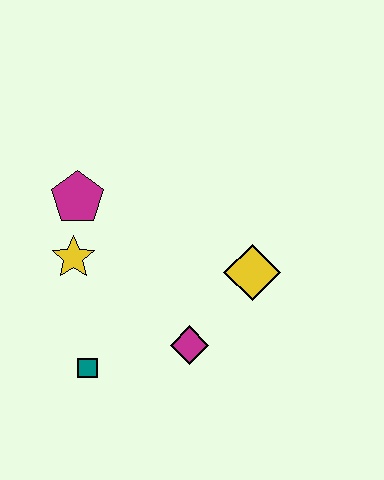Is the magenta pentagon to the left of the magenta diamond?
Yes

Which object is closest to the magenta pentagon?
The yellow star is closest to the magenta pentagon.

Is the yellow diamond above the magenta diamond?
Yes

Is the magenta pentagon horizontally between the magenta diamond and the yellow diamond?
No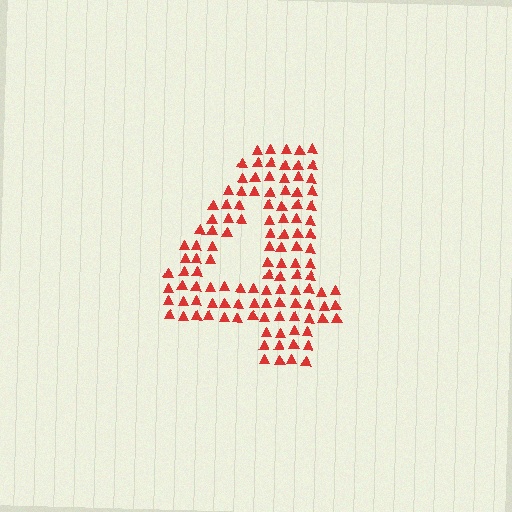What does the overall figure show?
The overall figure shows the digit 4.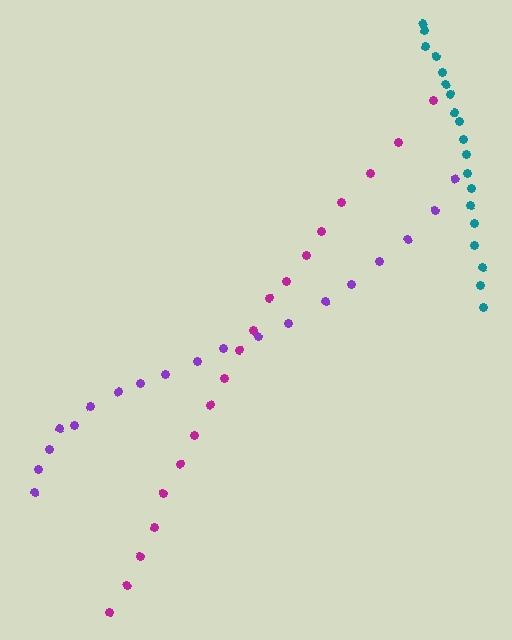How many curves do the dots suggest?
There are 3 distinct paths.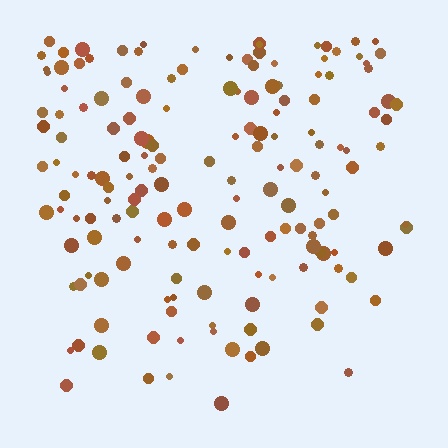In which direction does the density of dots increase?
From bottom to top, with the top side densest.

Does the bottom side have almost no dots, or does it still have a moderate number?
Still a moderate number, just noticeably fewer than the top.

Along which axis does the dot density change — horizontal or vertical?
Vertical.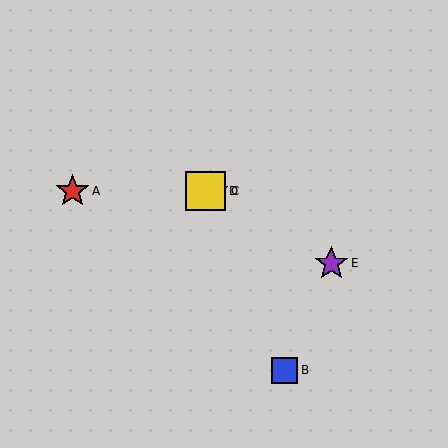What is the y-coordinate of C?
Object C is at y≈191.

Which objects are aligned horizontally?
Objects A, C, D are aligned horizontally.